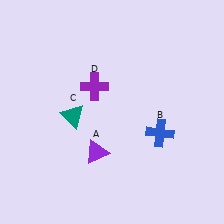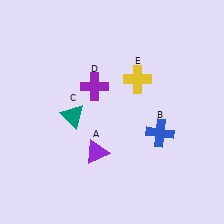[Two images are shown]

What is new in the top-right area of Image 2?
A yellow cross (E) was added in the top-right area of Image 2.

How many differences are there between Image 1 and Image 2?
There is 1 difference between the two images.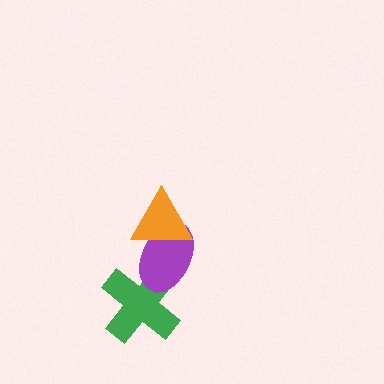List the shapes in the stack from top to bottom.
From top to bottom: the orange triangle, the purple ellipse, the green cross.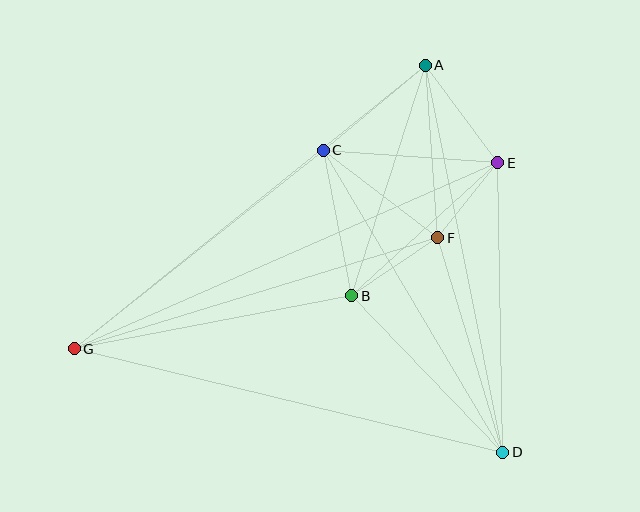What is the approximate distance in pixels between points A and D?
The distance between A and D is approximately 394 pixels.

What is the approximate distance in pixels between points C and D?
The distance between C and D is approximately 351 pixels.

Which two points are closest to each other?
Points E and F are closest to each other.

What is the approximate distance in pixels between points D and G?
The distance between D and G is approximately 441 pixels.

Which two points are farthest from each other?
Points E and G are farthest from each other.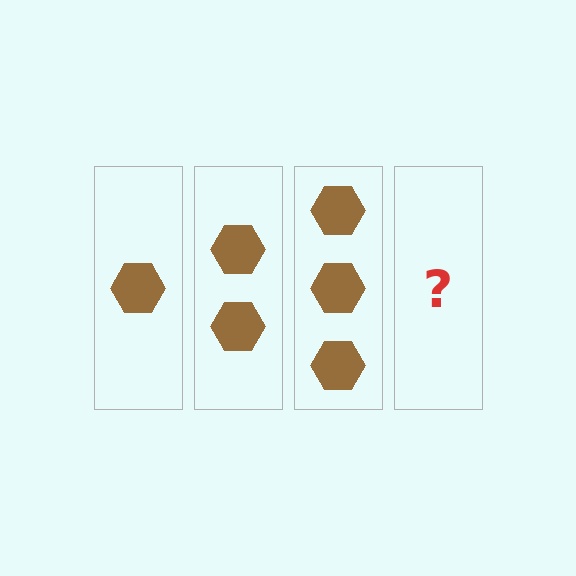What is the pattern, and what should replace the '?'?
The pattern is that each step adds one more hexagon. The '?' should be 4 hexagons.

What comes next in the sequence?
The next element should be 4 hexagons.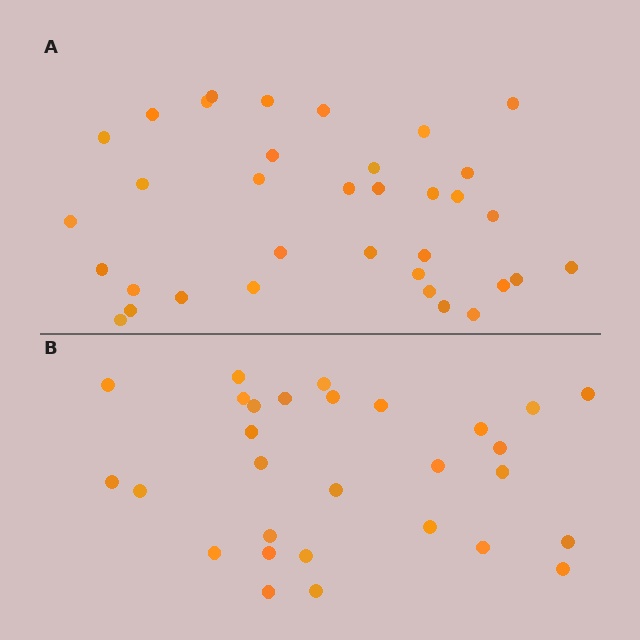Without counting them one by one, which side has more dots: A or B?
Region A (the top region) has more dots.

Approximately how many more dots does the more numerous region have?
Region A has about 6 more dots than region B.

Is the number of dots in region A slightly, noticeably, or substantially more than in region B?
Region A has only slightly more — the two regions are fairly close. The ratio is roughly 1.2 to 1.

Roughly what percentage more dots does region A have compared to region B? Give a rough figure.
About 20% more.